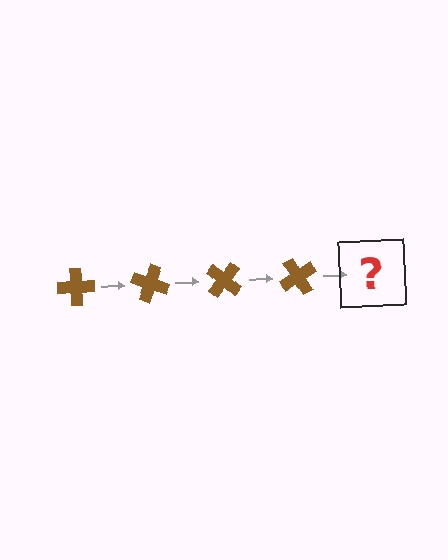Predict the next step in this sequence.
The next step is a brown cross rotated 80 degrees.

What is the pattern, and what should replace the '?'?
The pattern is that the cross rotates 20 degrees each step. The '?' should be a brown cross rotated 80 degrees.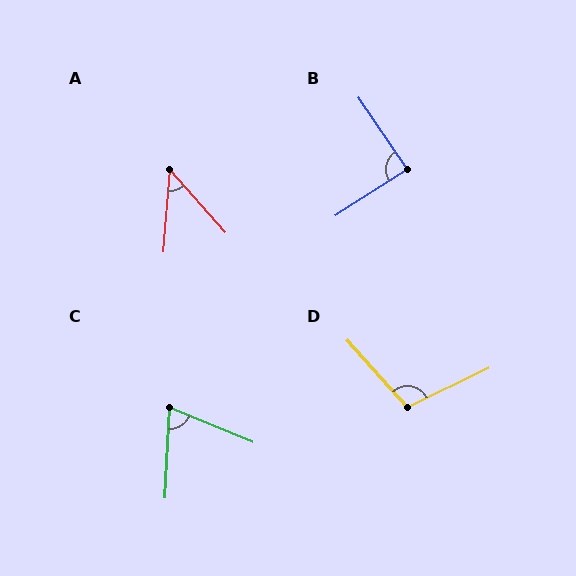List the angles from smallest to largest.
A (46°), C (70°), B (88°), D (106°).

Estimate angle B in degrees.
Approximately 88 degrees.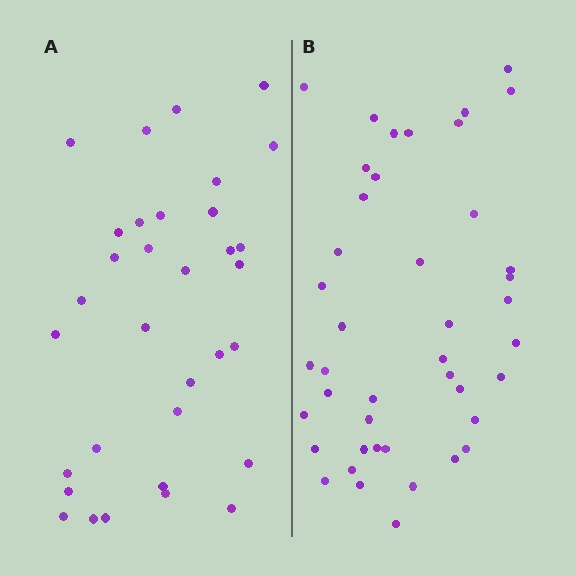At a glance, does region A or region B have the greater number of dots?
Region B (the right region) has more dots.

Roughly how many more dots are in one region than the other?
Region B has roughly 10 or so more dots than region A.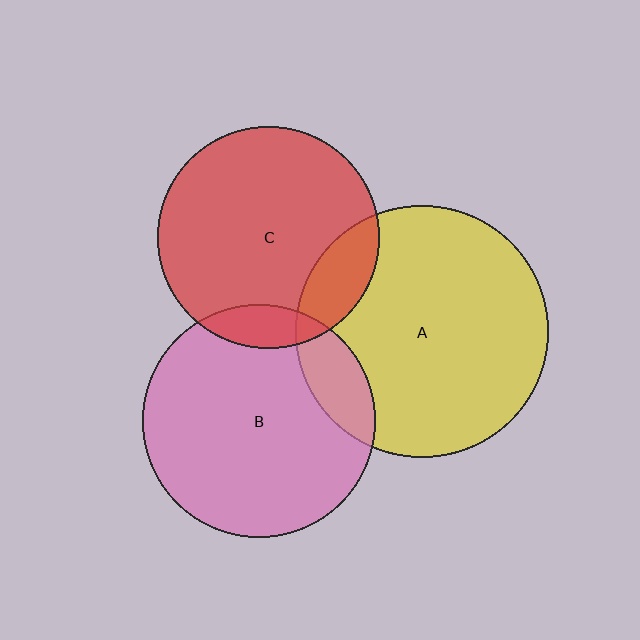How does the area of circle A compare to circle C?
Approximately 1.3 times.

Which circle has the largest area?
Circle A (yellow).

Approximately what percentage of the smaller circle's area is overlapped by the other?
Approximately 10%.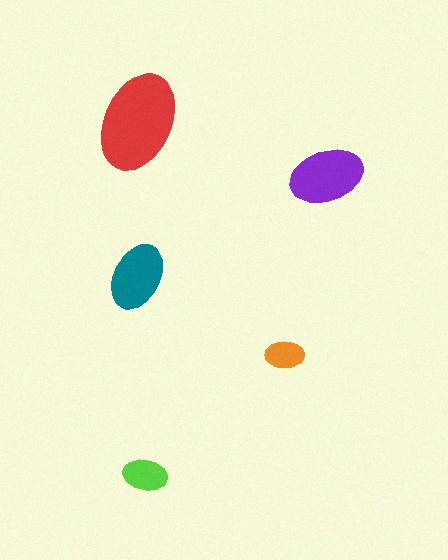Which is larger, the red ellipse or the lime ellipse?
The red one.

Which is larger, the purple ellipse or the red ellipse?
The red one.